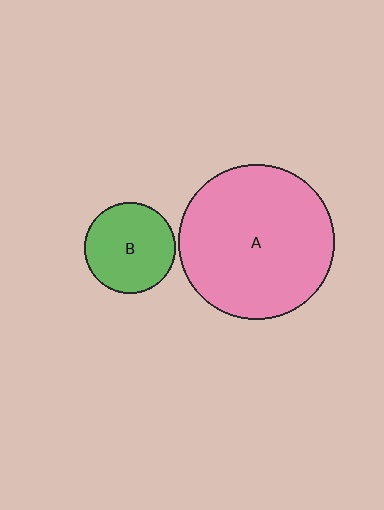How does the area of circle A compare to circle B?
Approximately 2.9 times.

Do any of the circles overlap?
No, none of the circles overlap.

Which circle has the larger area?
Circle A (pink).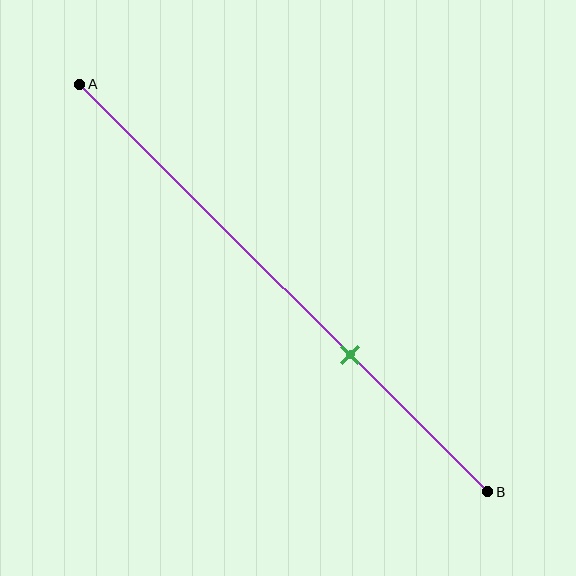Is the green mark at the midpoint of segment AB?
No, the mark is at about 65% from A, not at the 50% midpoint.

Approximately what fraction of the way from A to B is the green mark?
The green mark is approximately 65% of the way from A to B.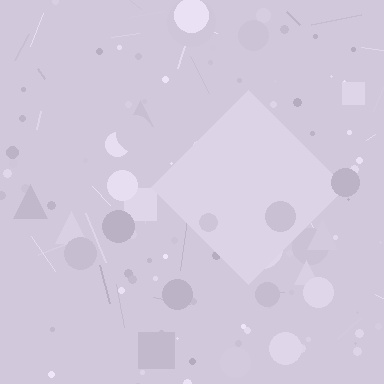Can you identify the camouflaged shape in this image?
The camouflaged shape is a diamond.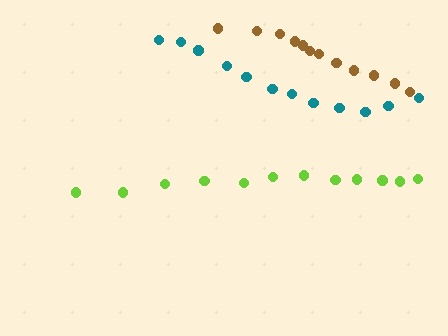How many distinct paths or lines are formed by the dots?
There are 3 distinct paths.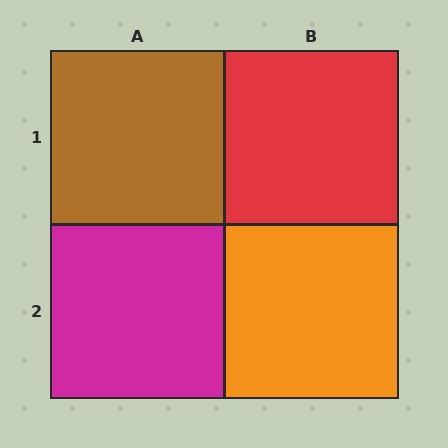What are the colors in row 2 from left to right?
Magenta, orange.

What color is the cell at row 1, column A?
Brown.